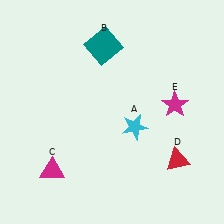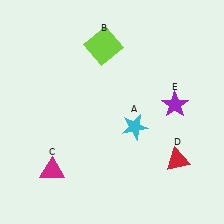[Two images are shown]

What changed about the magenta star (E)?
In Image 1, E is magenta. In Image 2, it changed to purple.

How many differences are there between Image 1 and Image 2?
There are 2 differences between the two images.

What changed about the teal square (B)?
In Image 1, B is teal. In Image 2, it changed to lime.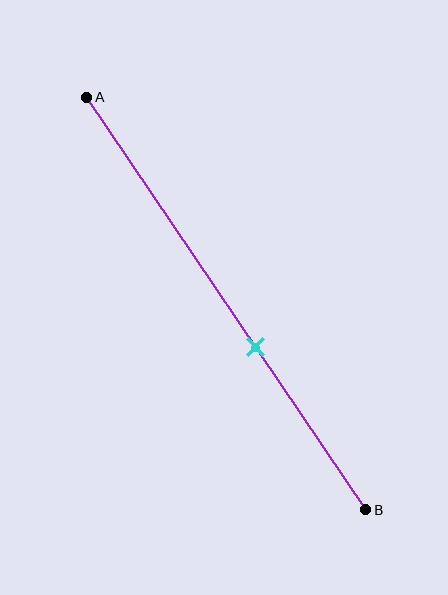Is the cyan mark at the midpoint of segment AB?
No, the mark is at about 60% from A, not at the 50% midpoint.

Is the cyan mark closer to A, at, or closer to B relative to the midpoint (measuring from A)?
The cyan mark is closer to point B than the midpoint of segment AB.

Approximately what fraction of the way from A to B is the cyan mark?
The cyan mark is approximately 60% of the way from A to B.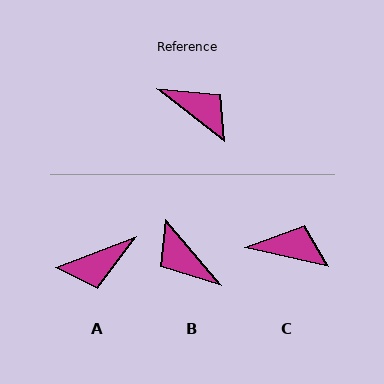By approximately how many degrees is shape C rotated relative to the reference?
Approximately 26 degrees counter-clockwise.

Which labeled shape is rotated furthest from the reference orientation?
B, about 168 degrees away.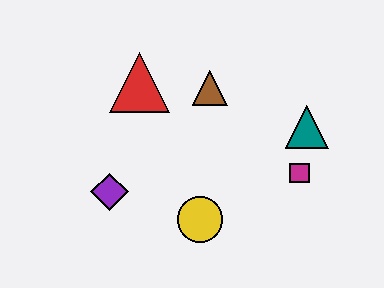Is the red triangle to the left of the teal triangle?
Yes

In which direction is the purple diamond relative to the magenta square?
The purple diamond is to the left of the magenta square.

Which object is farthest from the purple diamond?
The teal triangle is farthest from the purple diamond.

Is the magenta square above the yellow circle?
Yes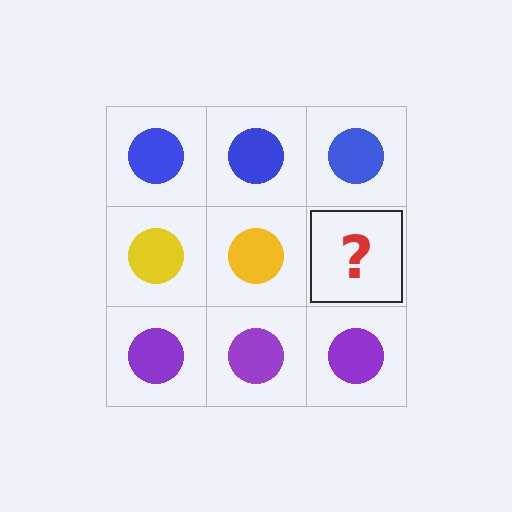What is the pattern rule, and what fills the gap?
The rule is that each row has a consistent color. The gap should be filled with a yellow circle.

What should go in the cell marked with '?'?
The missing cell should contain a yellow circle.